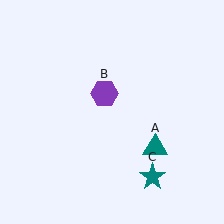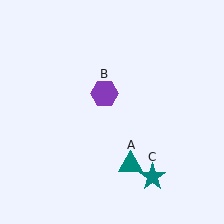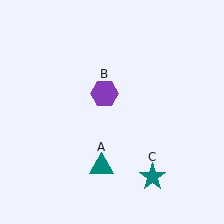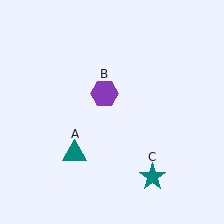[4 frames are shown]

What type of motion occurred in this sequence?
The teal triangle (object A) rotated clockwise around the center of the scene.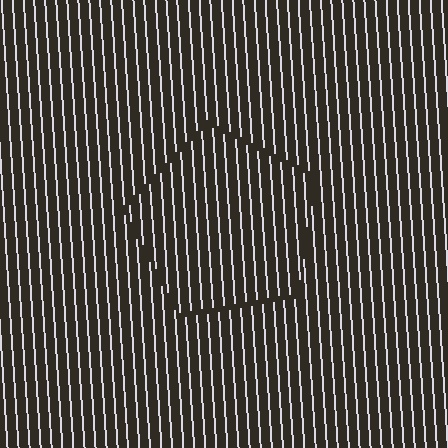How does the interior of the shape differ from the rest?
The interior of the shape contains the same grating, shifted by half a period — the contour is defined by the phase discontinuity where line-ends from the inner and outer gratings abut.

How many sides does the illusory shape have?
5 sides — the line-ends trace a pentagon.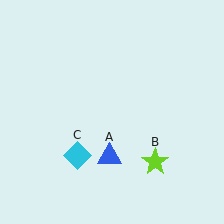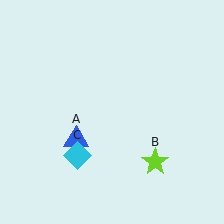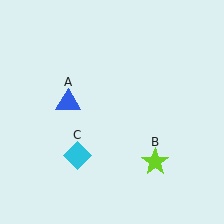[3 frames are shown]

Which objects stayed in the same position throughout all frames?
Lime star (object B) and cyan diamond (object C) remained stationary.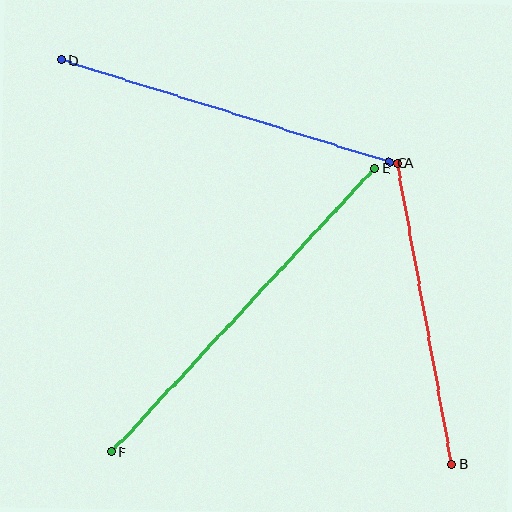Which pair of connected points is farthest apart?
Points E and F are farthest apart.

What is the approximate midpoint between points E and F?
The midpoint is at approximately (243, 310) pixels.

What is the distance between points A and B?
The distance is approximately 306 pixels.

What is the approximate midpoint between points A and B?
The midpoint is at approximately (424, 314) pixels.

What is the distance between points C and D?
The distance is approximately 344 pixels.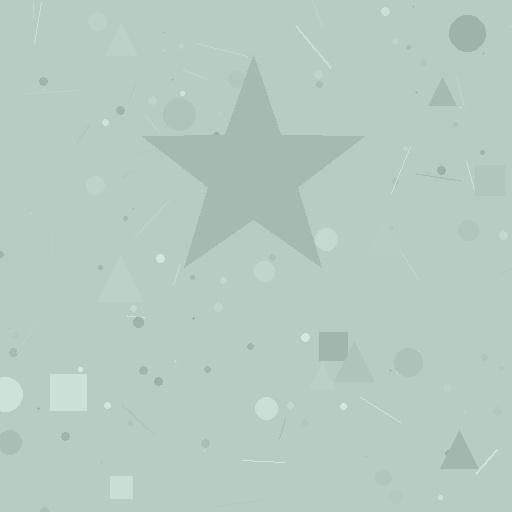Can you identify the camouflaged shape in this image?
The camouflaged shape is a star.